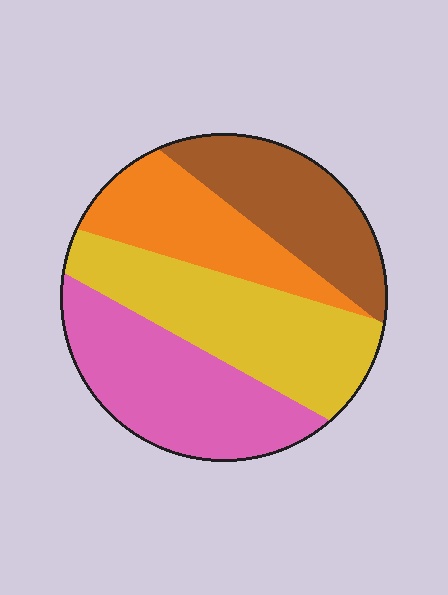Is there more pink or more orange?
Pink.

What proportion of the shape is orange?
Orange takes up about one fifth (1/5) of the shape.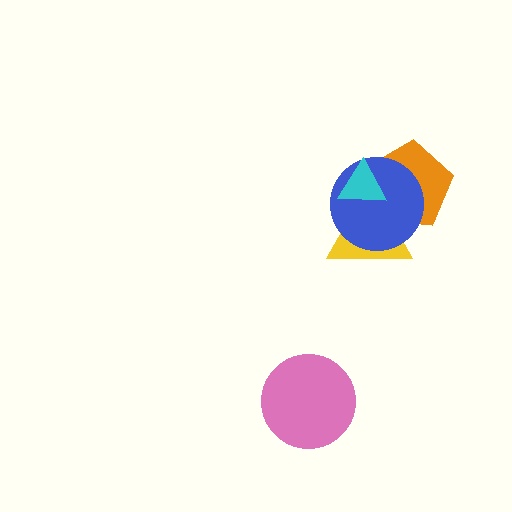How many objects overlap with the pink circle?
0 objects overlap with the pink circle.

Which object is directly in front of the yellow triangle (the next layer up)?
The blue circle is directly in front of the yellow triangle.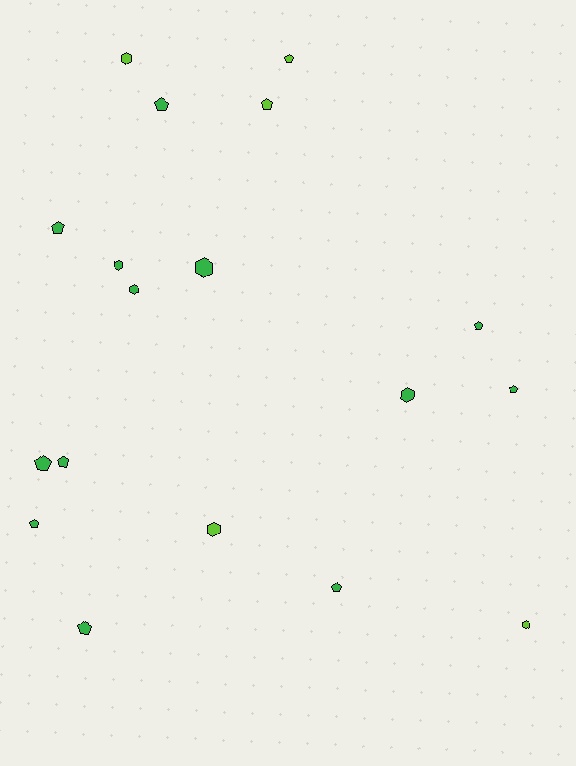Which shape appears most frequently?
Pentagon, with 11 objects.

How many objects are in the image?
There are 18 objects.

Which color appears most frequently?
Green, with 13 objects.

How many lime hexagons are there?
There are 3 lime hexagons.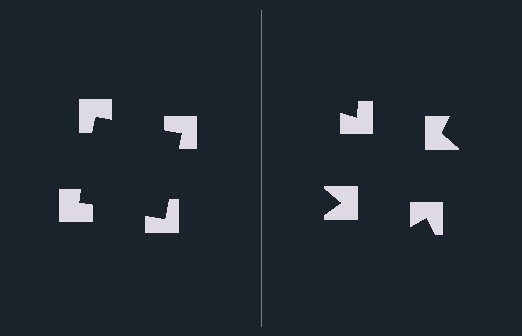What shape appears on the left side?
An illusory square.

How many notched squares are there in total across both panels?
8 — 4 on each side.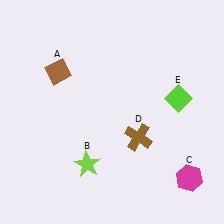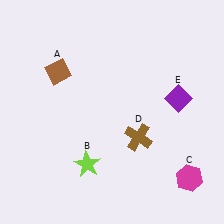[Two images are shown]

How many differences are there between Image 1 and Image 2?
There is 1 difference between the two images.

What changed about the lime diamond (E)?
In Image 1, E is lime. In Image 2, it changed to purple.